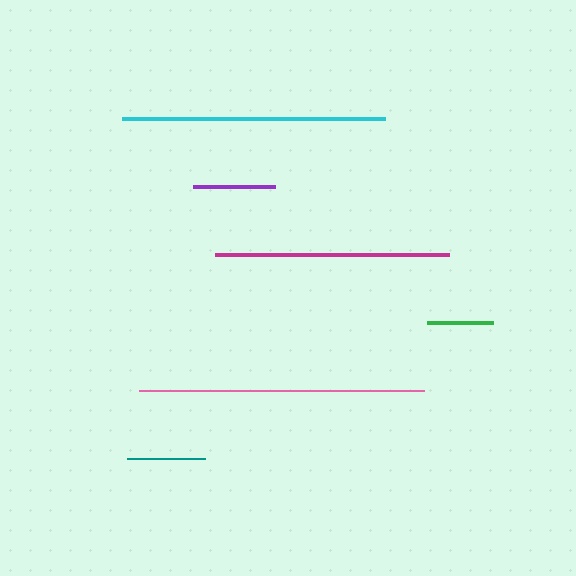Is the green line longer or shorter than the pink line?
The pink line is longer than the green line.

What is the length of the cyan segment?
The cyan segment is approximately 263 pixels long.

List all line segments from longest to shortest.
From longest to shortest: pink, cyan, magenta, purple, teal, green.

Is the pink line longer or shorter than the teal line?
The pink line is longer than the teal line.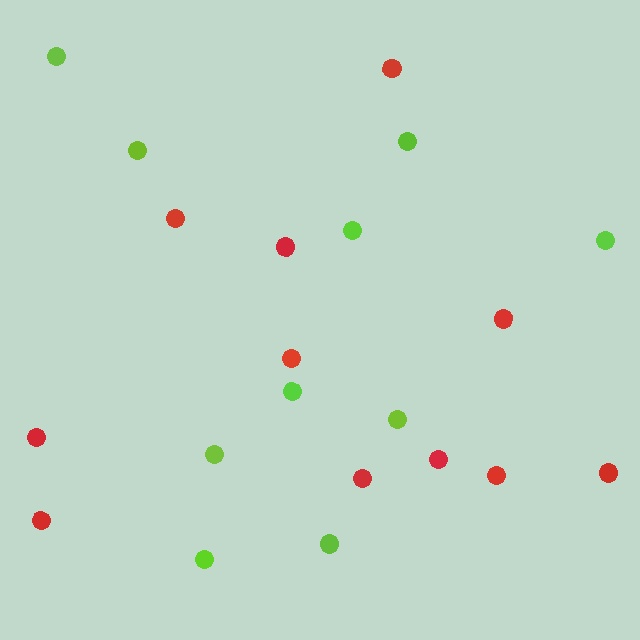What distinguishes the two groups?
There are 2 groups: one group of red circles (11) and one group of lime circles (10).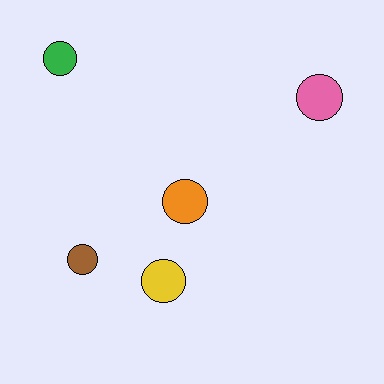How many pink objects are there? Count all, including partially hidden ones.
There is 1 pink object.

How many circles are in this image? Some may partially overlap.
There are 5 circles.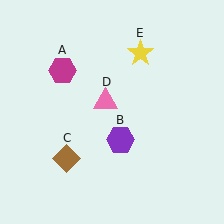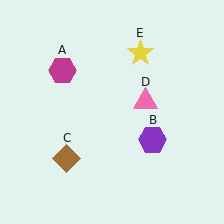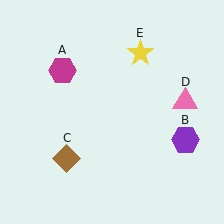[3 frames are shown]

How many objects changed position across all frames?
2 objects changed position: purple hexagon (object B), pink triangle (object D).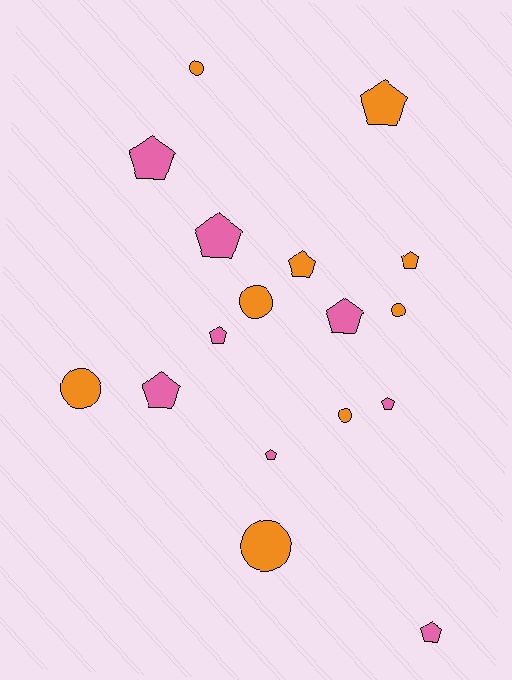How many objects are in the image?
There are 17 objects.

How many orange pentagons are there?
There are 3 orange pentagons.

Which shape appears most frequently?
Pentagon, with 11 objects.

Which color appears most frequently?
Orange, with 9 objects.